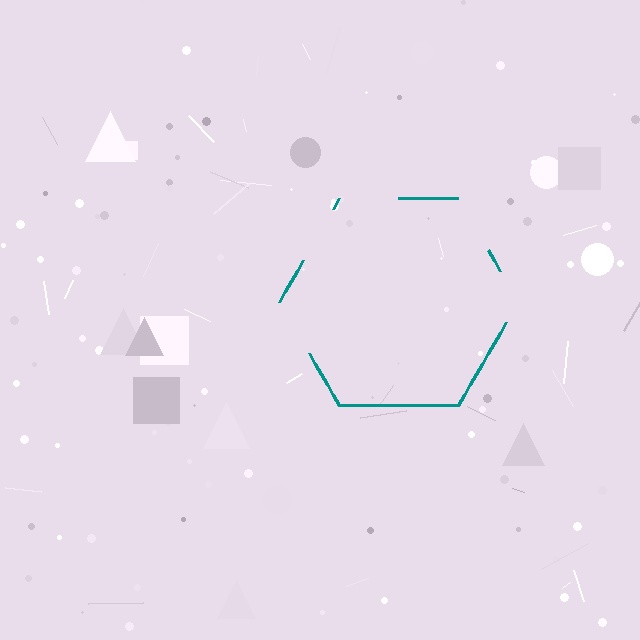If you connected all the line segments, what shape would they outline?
They would outline a hexagon.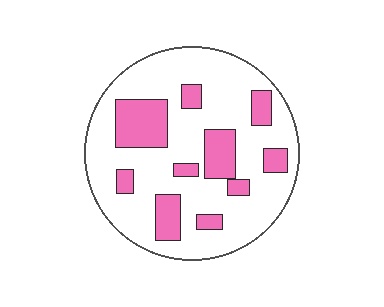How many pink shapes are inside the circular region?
10.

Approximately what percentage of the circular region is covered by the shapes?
Approximately 25%.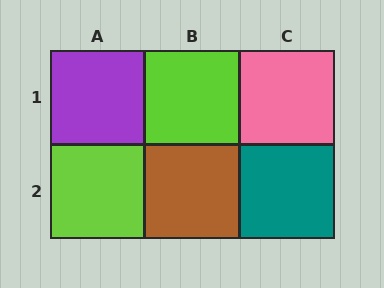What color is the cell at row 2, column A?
Lime.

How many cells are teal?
1 cell is teal.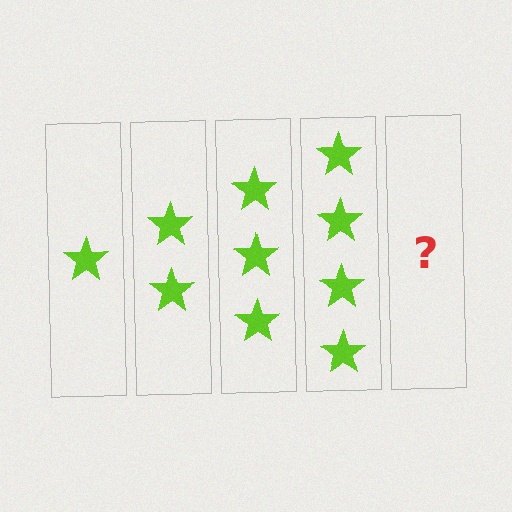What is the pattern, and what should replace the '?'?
The pattern is that each step adds one more star. The '?' should be 5 stars.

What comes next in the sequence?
The next element should be 5 stars.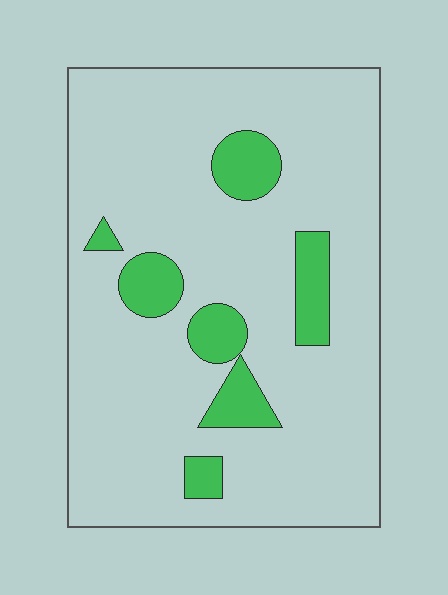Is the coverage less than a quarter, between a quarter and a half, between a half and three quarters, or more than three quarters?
Less than a quarter.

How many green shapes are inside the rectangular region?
7.